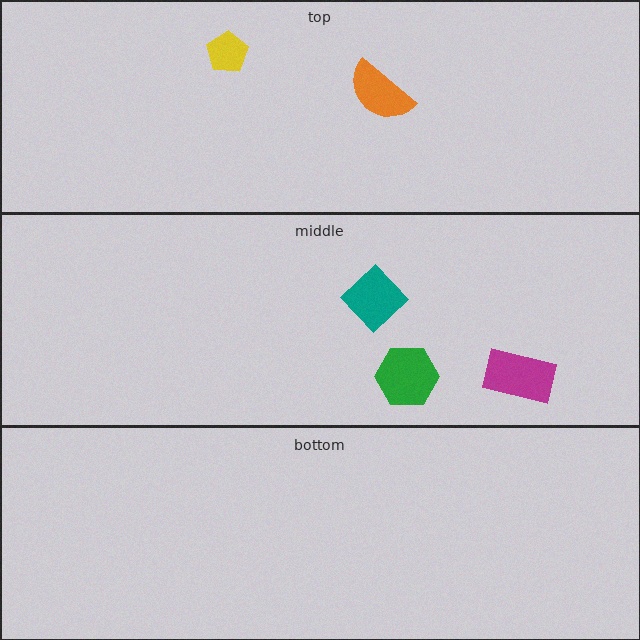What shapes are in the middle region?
The teal diamond, the magenta rectangle, the green hexagon.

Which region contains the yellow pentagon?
The top region.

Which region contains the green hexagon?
The middle region.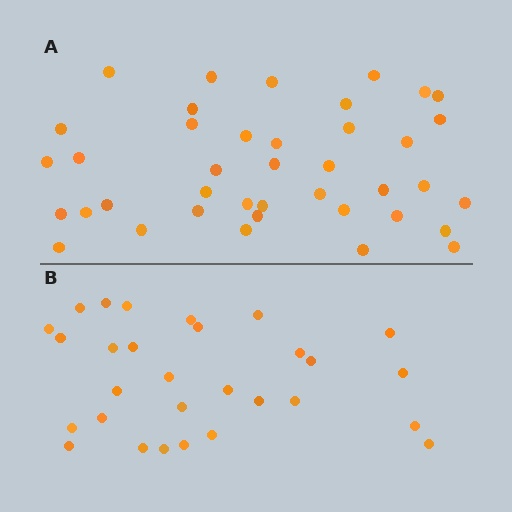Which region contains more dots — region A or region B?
Region A (the top region) has more dots.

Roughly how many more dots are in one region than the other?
Region A has roughly 12 or so more dots than region B.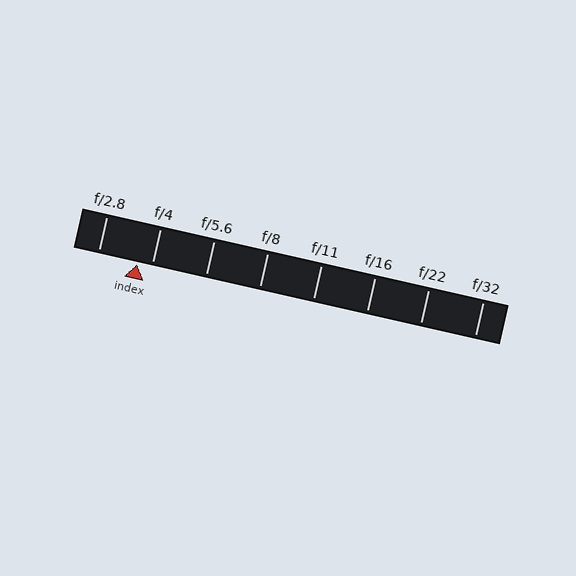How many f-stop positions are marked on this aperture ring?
There are 8 f-stop positions marked.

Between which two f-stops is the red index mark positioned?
The index mark is between f/2.8 and f/4.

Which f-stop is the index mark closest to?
The index mark is closest to f/4.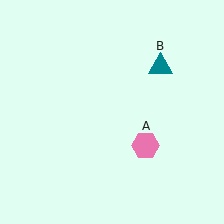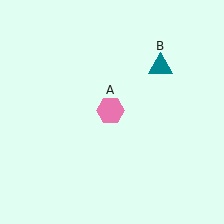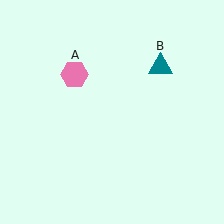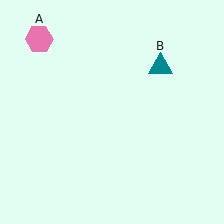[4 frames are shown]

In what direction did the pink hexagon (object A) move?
The pink hexagon (object A) moved up and to the left.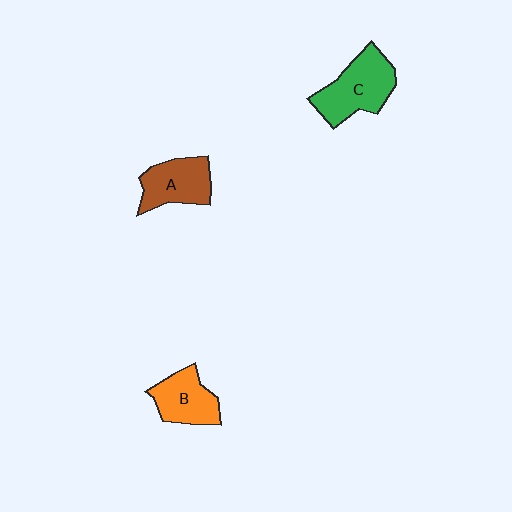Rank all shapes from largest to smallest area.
From largest to smallest: C (green), A (brown), B (orange).